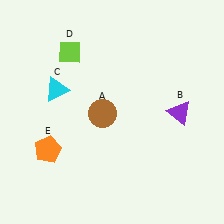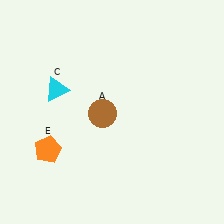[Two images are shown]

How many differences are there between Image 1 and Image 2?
There are 2 differences between the two images.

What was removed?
The lime diamond (D), the purple triangle (B) were removed in Image 2.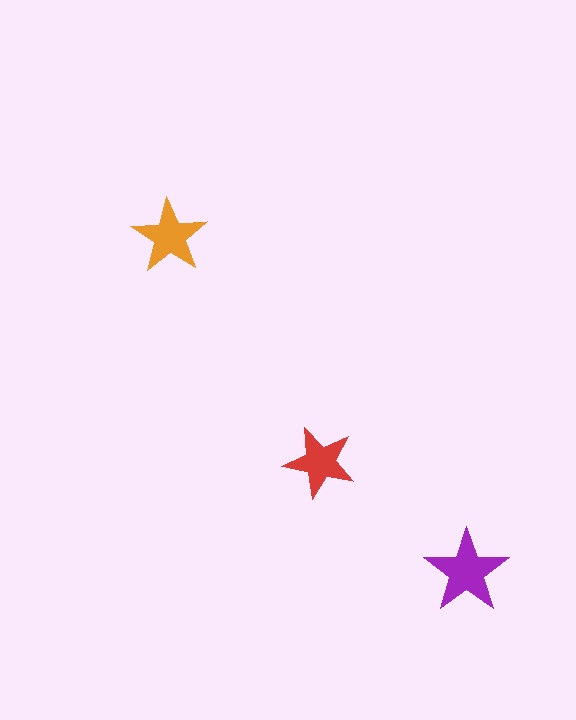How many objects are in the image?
There are 3 objects in the image.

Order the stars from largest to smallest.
the purple one, the orange one, the red one.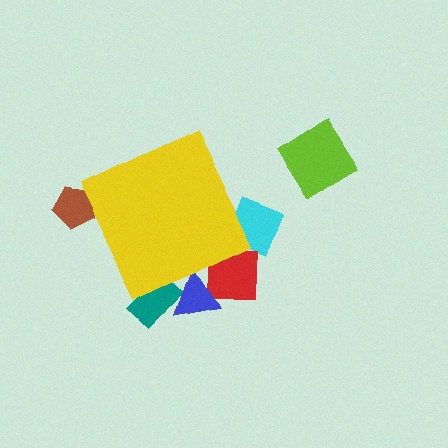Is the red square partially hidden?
Yes, the red square is partially hidden behind the yellow diamond.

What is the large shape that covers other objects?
A yellow diamond.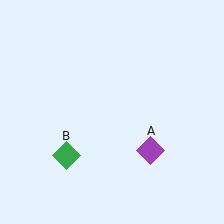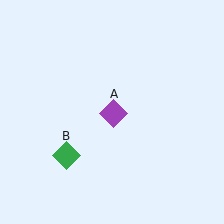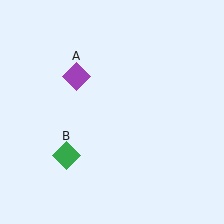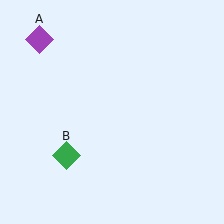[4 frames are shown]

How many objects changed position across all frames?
1 object changed position: purple diamond (object A).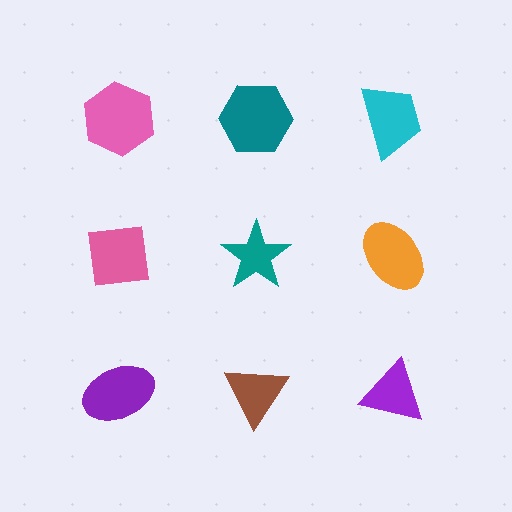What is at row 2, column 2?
A teal star.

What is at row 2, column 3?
An orange ellipse.